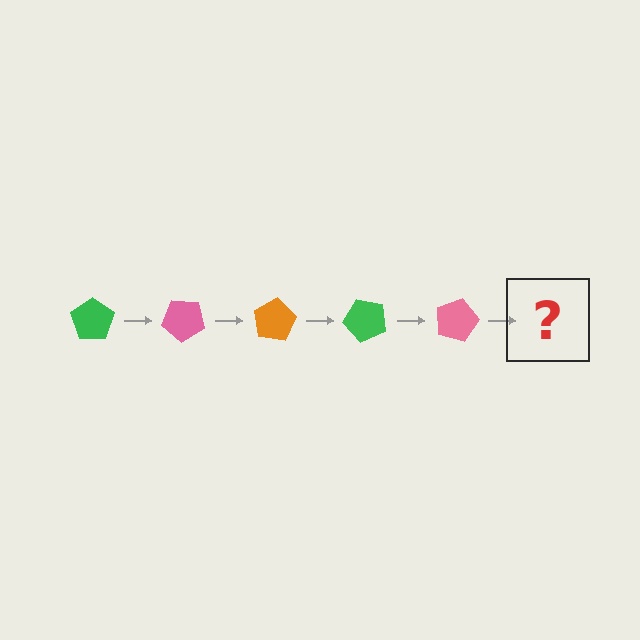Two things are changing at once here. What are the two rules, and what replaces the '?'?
The two rules are that it rotates 40 degrees each step and the color cycles through green, pink, and orange. The '?' should be an orange pentagon, rotated 200 degrees from the start.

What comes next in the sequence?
The next element should be an orange pentagon, rotated 200 degrees from the start.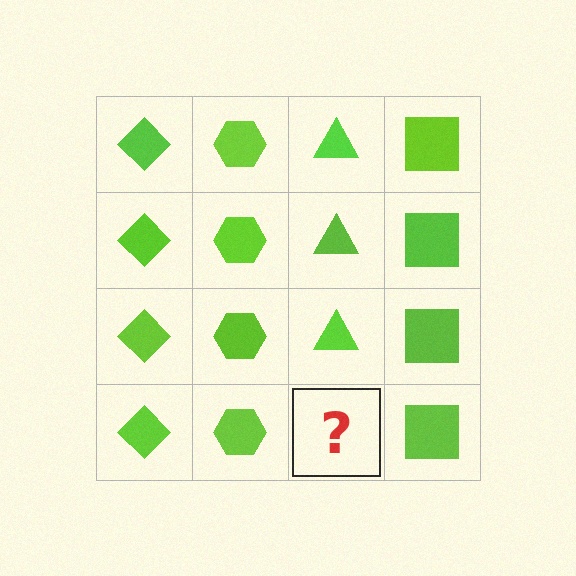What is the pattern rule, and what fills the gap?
The rule is that each column has a consistent shape. The gap should be filled with a lime triangle.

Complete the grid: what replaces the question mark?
The question mark should be replaced with a lime triangle.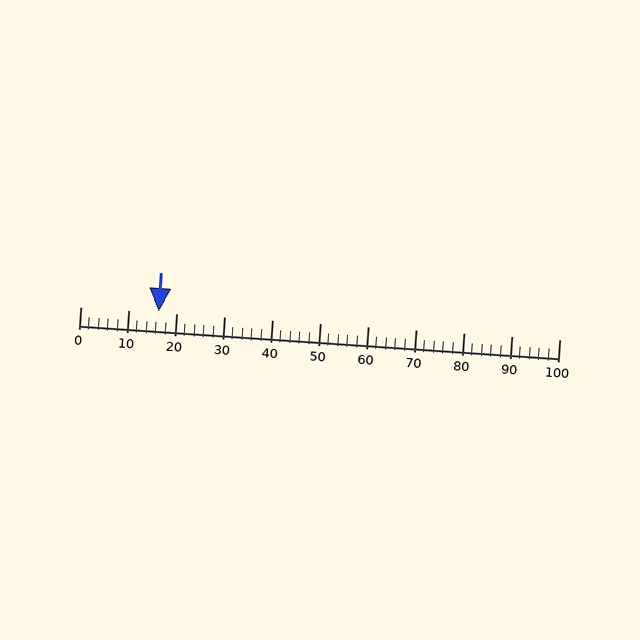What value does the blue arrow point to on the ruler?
The blue arrow points to approximately 16.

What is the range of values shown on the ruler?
The ruler shows values from 0 to 100.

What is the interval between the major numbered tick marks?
The major tick marks are spaced 10 units apart.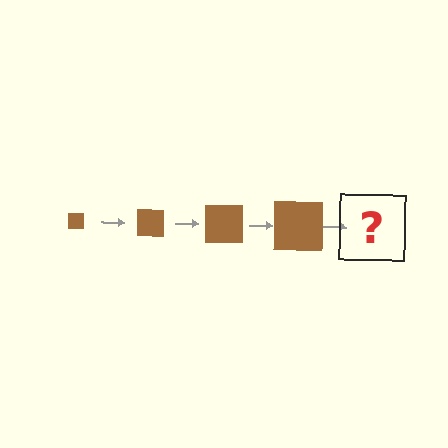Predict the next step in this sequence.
The next step is a brown square, larger than the previous one.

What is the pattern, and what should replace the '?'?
The pattern is that the square gets progressively larger each step. The '?' should be a brown square, larger than the previous one.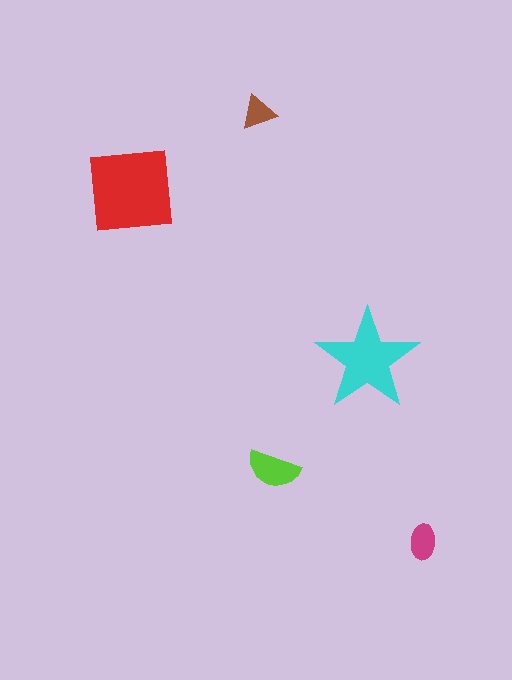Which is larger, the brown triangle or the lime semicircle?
The lime semicircle.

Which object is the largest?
The red square.